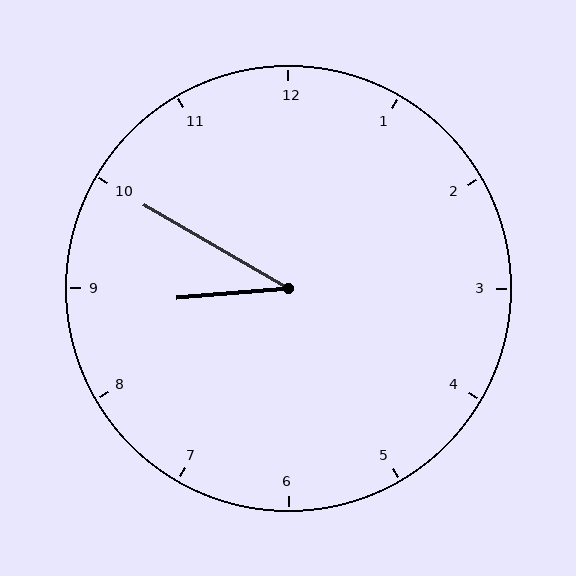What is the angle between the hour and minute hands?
Approximately 35 degrees.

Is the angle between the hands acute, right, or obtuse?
It is acute.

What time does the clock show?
8:50.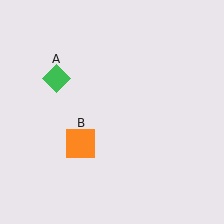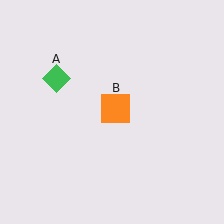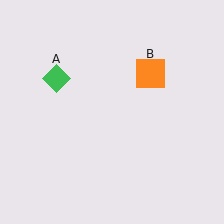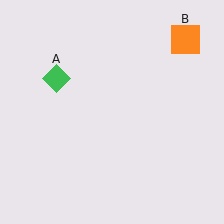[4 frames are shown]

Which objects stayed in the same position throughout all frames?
Green diamond (object A) remained stationary.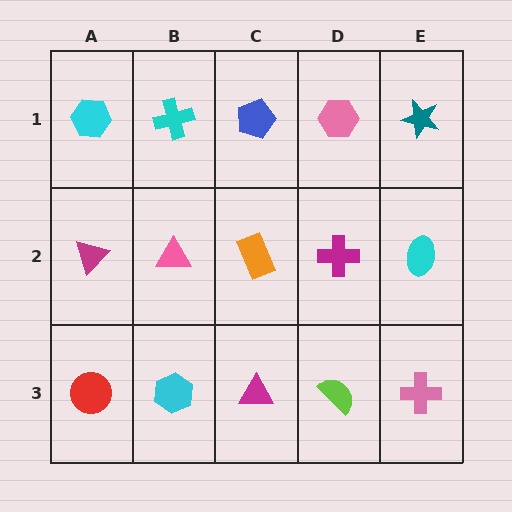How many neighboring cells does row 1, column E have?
2.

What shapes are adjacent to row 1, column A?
A magenta triangle (row 2, column A), a cyan cross (row 1, column B).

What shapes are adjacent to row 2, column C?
A blue pentagon (row 1, column C), a magenta triangle (row 3, column C), a pink triangle (row 2, column B), a magenta cross (row 2, column D).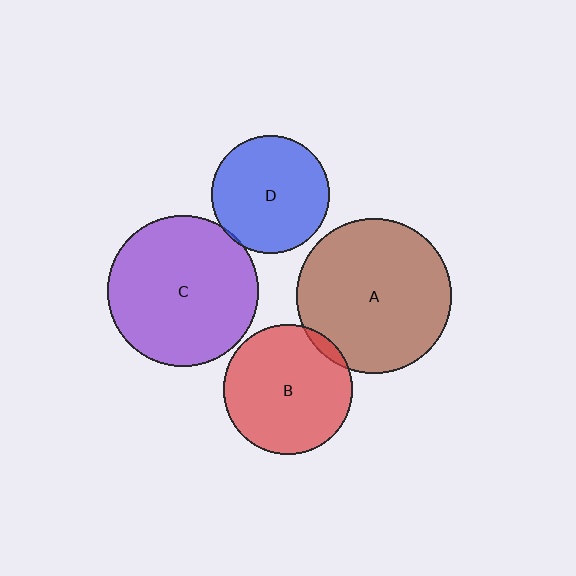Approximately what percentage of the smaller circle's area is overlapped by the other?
Approximately 5%.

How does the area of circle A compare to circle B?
Approximately 1.4 times.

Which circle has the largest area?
Circle A (brown).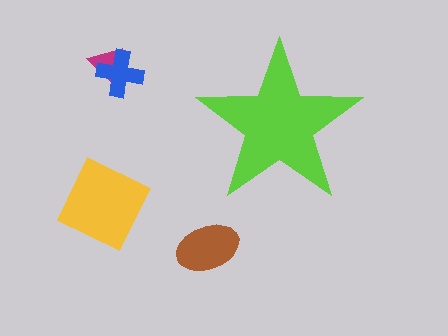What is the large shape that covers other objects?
A lime star.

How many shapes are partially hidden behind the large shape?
0 shapes are partially hidden.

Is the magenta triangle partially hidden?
No, the magenta triangle is fully visible.